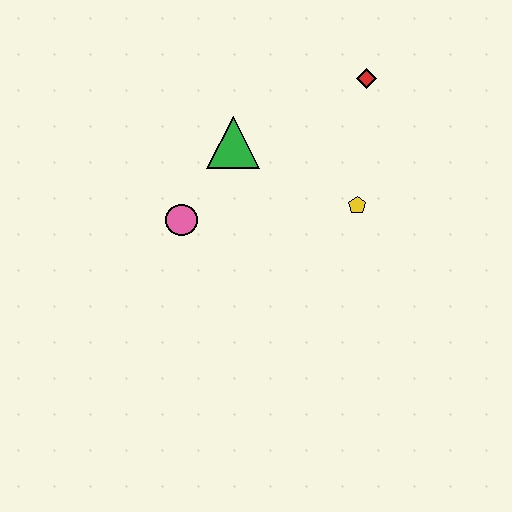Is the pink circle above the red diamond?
No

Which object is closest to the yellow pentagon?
The red diamond is closest to the yellow pentagon.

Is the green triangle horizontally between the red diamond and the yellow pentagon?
No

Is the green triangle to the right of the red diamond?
No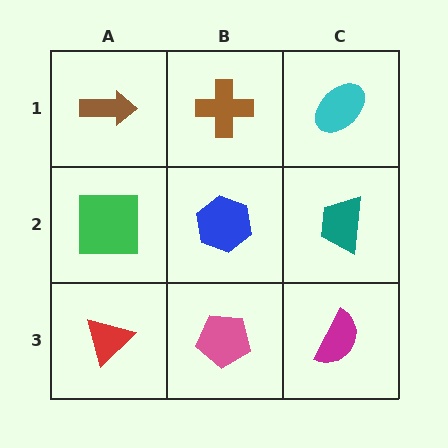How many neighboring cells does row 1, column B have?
3.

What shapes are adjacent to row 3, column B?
A blue hexagon (row 2, column B), a red triangle (row 3, column A), a magenta semicircle (row 3, column C).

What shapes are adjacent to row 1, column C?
A teal trapezoid (row 2, column C), a brown cross (row 1, column B).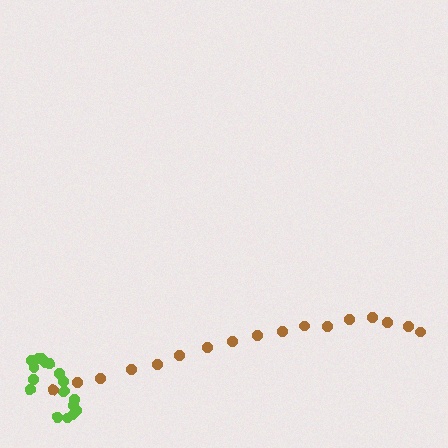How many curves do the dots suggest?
There are 2 distinct paths.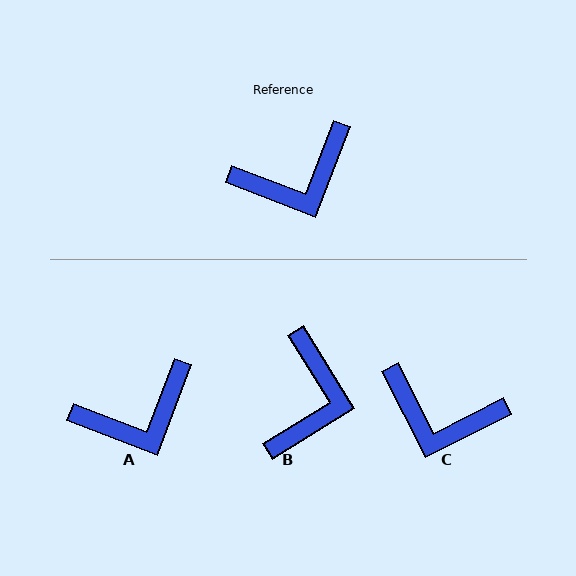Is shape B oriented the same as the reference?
No, it is off by about 53 degrees.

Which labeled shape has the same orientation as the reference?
A.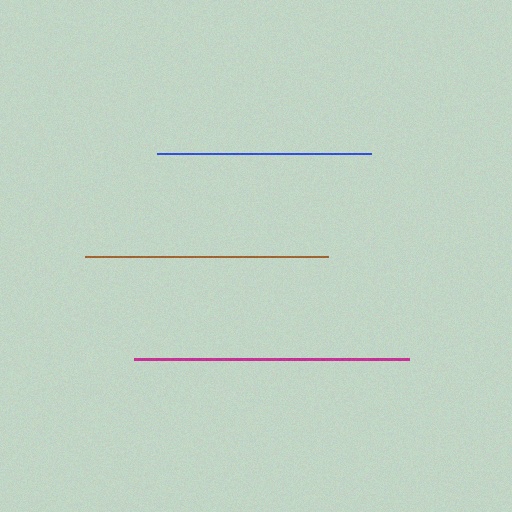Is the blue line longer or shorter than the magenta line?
The magenta line is longer than the blue line.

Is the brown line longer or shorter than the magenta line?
The magenta line is longer than the brown line.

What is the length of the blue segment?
The blue segment is approximately 214 pixels long.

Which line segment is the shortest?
The blue line is the shortest at approximately 214 pixels.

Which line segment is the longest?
The magenta line is the longest at approximately 275 pixels.